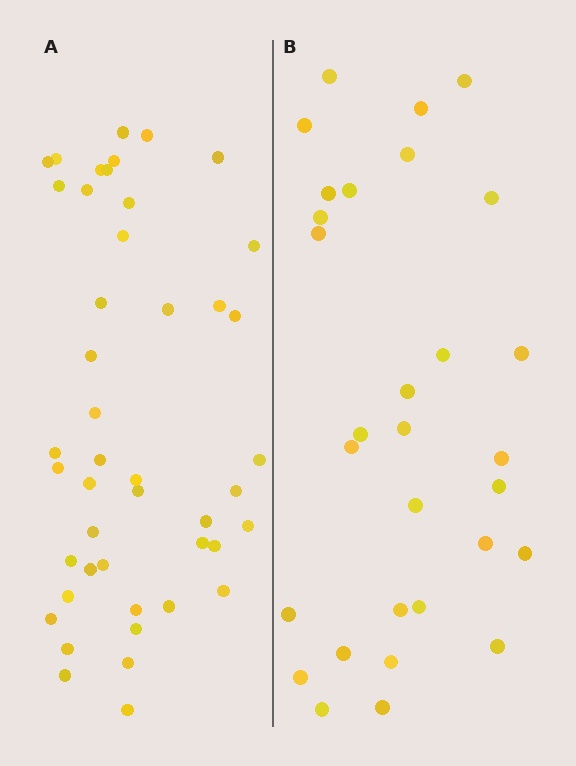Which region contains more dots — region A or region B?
Region A (the left region) has more dots.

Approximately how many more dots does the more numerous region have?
Region A has approximately 15 more dots than region B.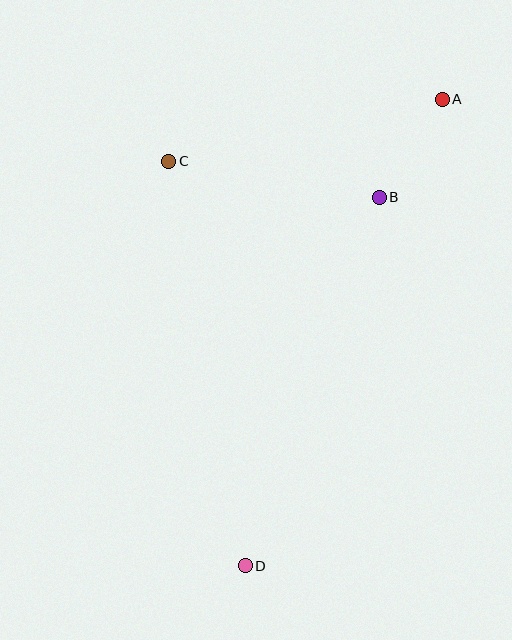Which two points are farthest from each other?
Points A and D are farthest from each other.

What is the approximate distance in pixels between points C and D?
The distance between C and D is approximately 412 pixels.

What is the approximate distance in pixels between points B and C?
The distance between B and C is approximately 213 pixels.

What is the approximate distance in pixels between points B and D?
The distance between B and D is approximately 392 pixels.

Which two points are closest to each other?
Points A and B are closest to each other.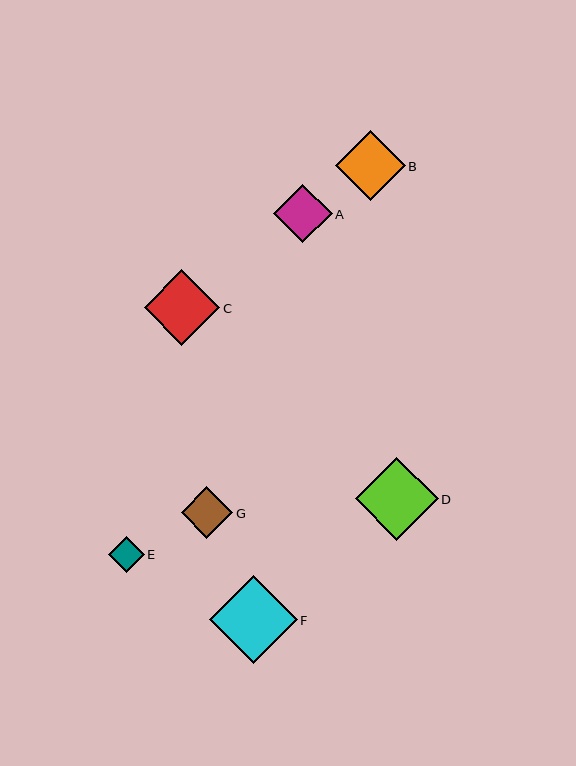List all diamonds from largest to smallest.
From largest to smallest: F, D, C, B, A, G, E.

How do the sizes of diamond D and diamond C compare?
Diamond D and diamond C are approximately the same size.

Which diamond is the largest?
Diamond F is the largest with a size of approximately 88 pixels.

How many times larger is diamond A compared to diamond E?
Diamond A is approximately 1.7 times the size of diamond E.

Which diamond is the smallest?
Diamond E is the smallest with a size of approximately 36 pixels.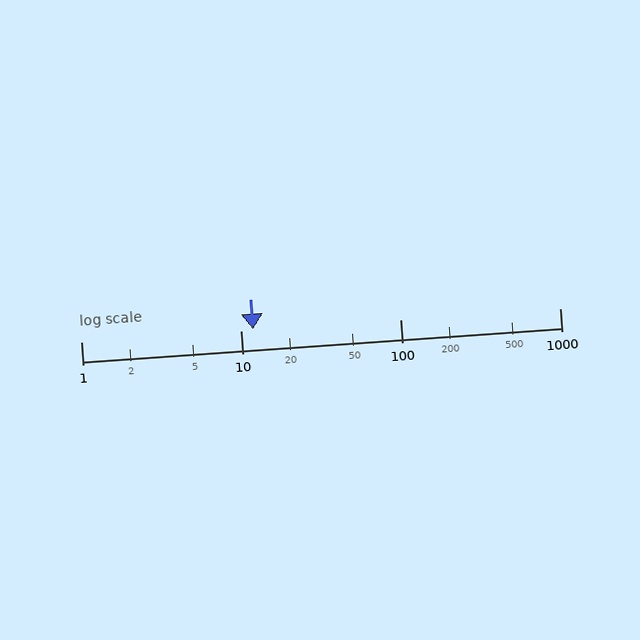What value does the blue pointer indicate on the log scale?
The pointer indicates approximately 12.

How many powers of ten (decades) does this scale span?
The scale spans 3 decades, from 1 to 1000.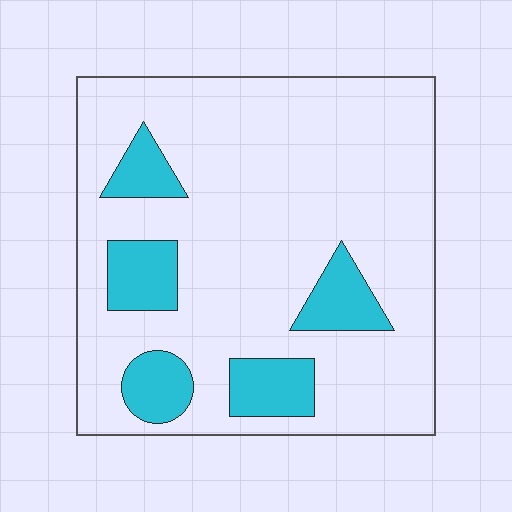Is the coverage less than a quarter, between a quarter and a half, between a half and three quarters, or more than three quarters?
Less than a quarter.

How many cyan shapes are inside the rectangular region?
5.